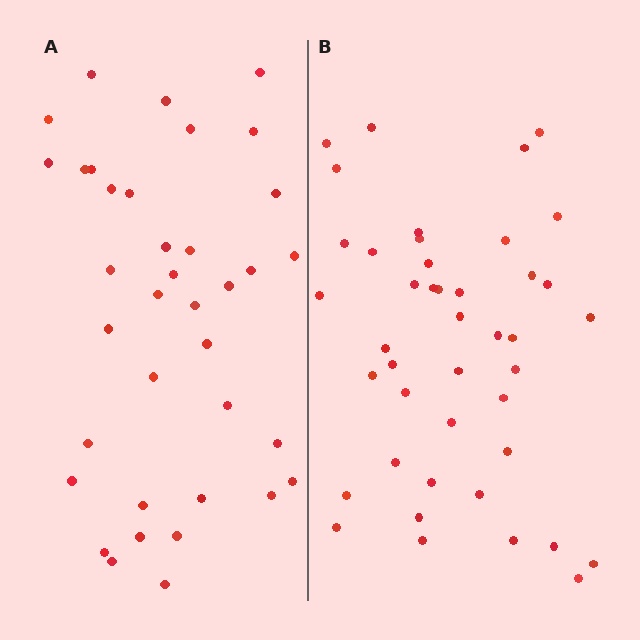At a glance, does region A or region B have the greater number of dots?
Region B (the right region) has more dots.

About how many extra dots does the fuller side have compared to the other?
Region B has about 6 more dots than region A.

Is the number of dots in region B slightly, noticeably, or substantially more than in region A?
Region B has only slightly more — the two regions are fairly close. The ratio is roughly 1.2 to 1.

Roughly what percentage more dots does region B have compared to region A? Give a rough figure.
About 15% more.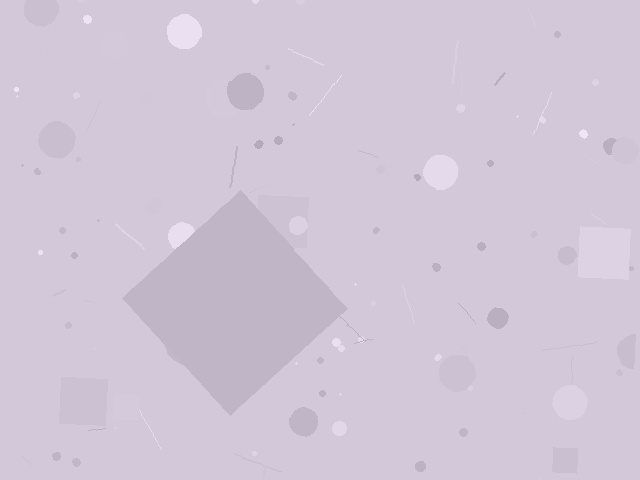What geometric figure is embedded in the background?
A diamond is embedded in the background.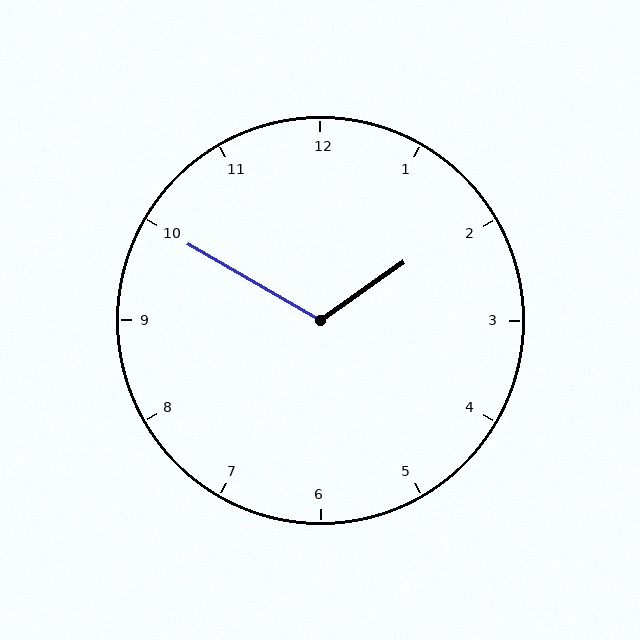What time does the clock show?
1:50.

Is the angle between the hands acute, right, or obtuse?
It is obtuse.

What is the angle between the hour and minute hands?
Approximately 115 degrees.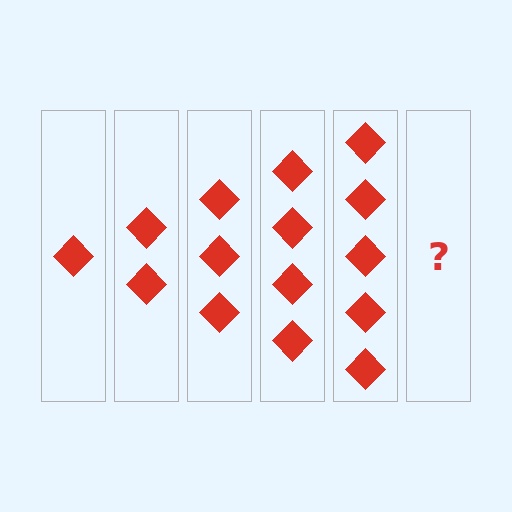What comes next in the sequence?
The next element should be 6 diamonds.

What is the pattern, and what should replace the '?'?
The pattern is that each step adds one more diamond. The '?' should be 6 diamonds.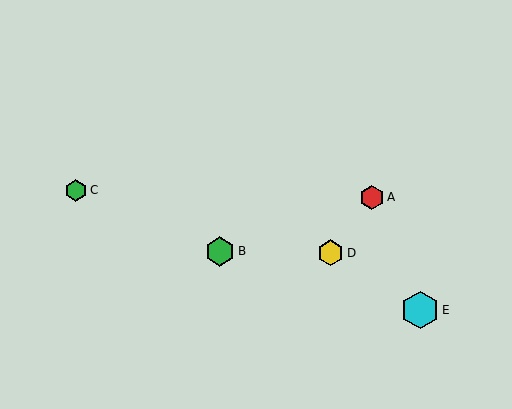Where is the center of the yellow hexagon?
The center of the yellow hexagon is at (330, 253).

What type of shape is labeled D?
Shape D is a yellow hexagon.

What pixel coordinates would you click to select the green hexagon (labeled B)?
Click at (220, 251) to select the green hexagon B.